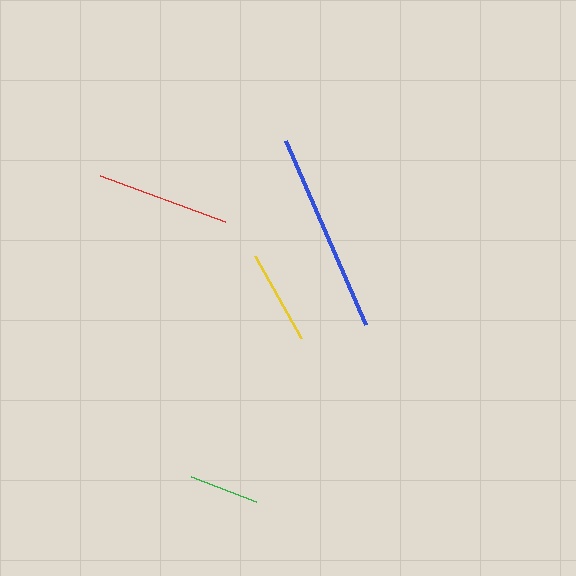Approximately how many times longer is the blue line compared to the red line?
The blue line is approximately 1.5 times the length of the red line.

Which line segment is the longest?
The blue line is the longest at approximately 200 pixels.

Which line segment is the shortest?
The green line is the shortest at approximately 70 pixels.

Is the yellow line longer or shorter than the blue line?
The blue line is longer than the yellow line.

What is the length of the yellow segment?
The yellow segment is approximately 94 pixels long.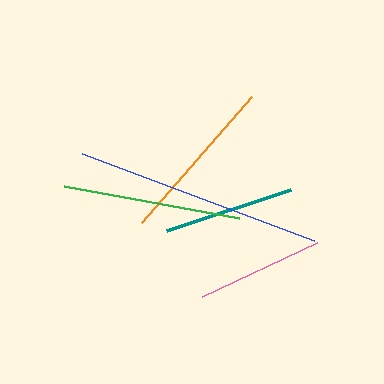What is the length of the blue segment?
The blue segment is approximately 247 pixels long.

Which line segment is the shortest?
The pink line is the shortest at approximately 127 pixels.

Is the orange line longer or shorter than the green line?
The green line is longer than the orange line.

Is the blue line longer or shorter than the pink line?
The blue line is longer than the pink line.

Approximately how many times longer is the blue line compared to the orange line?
The blue line is approximately 1.5 times the length of the orange line.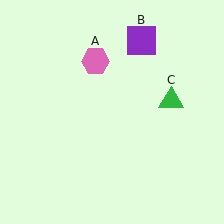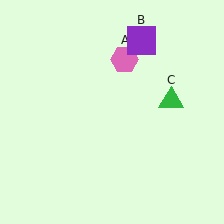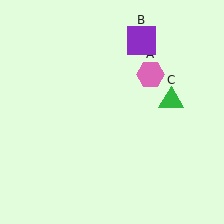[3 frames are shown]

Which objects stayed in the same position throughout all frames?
Purple square (object B) and green triangle (object C) remained stationary.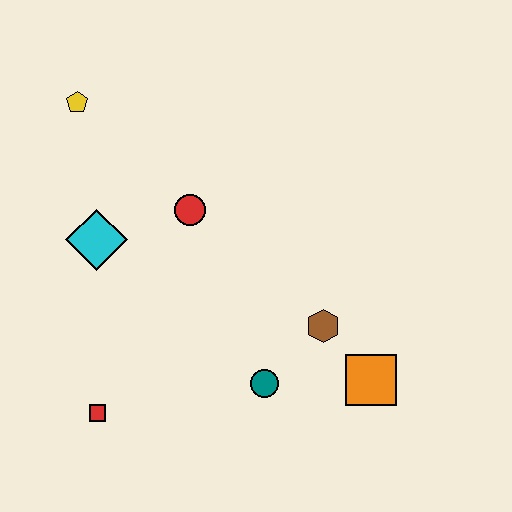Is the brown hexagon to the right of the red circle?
Yes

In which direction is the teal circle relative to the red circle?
The teal circle is below the red circle.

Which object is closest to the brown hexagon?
The orange square is closest to the brown hexagon.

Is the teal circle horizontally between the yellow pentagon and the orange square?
Yes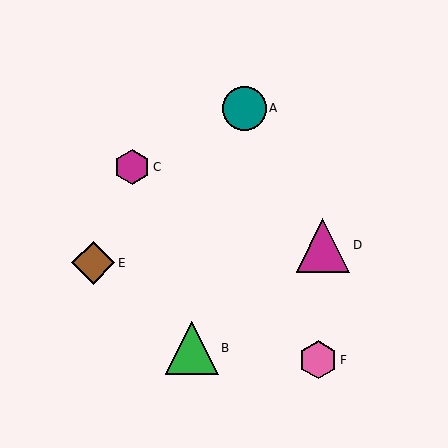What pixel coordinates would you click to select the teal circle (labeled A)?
Click at (244, 108) to select the teal circle A.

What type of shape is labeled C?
Shape C is a magenta hexagon.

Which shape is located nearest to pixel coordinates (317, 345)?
The pink hexagon (labeled F) at (318, 360) is nearest to that location.